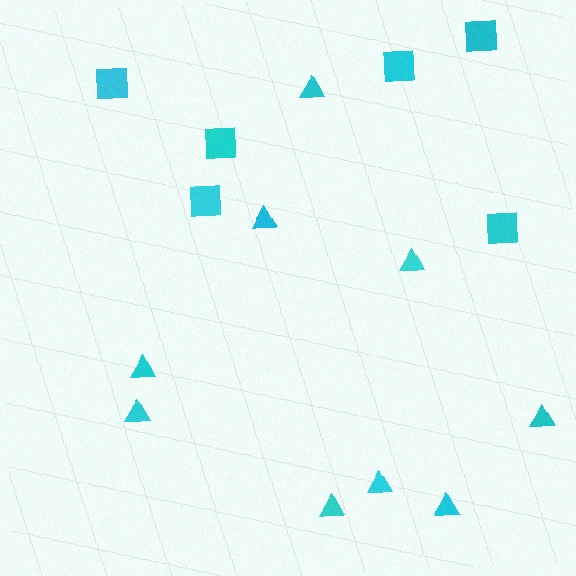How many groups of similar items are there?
There are 2 groups: one group of squares (6) and one group of triangles (9).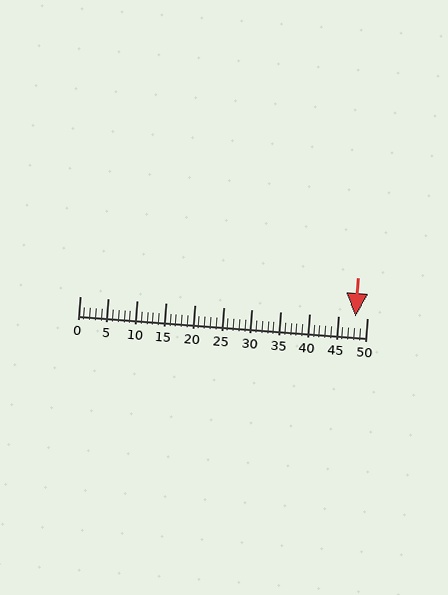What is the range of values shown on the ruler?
The ruler shows values from 0 to 50.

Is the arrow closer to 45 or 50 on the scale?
The arrow is closer to 50.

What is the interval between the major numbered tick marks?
The major tick marks are spaced 5 units apart.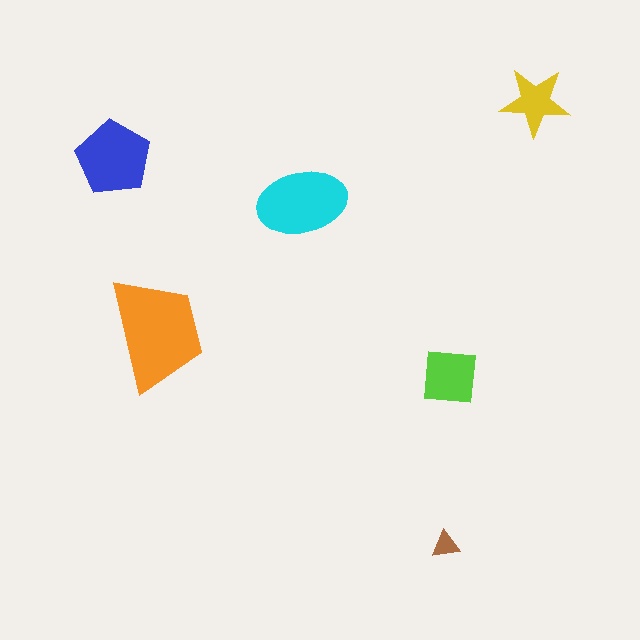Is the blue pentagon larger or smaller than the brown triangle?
Larger.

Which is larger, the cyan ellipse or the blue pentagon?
The cyan ellipse.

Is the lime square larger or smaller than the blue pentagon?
Smaller.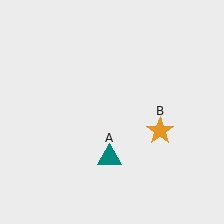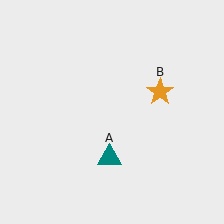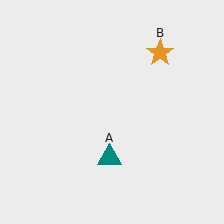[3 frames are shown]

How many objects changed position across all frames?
1 object changed position: orange star (object B).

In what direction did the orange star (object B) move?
The orange star (object B) moved up.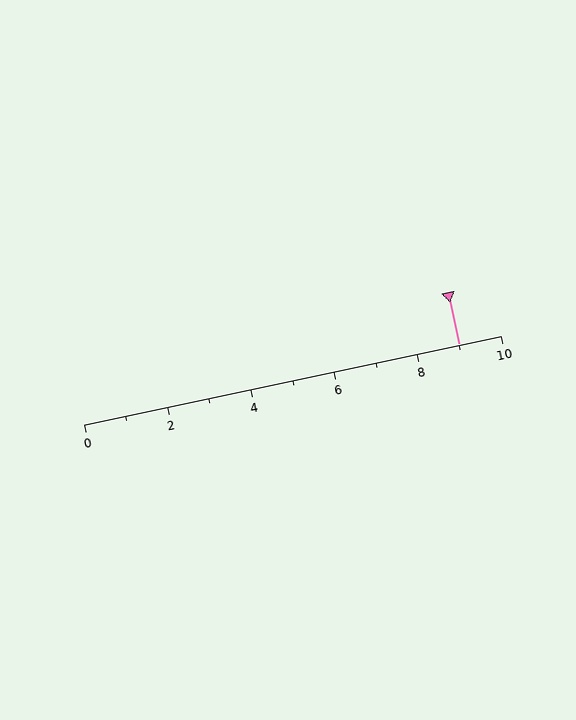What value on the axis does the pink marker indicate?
The marker indicates approximately 9.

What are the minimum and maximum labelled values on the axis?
The axis runs from 0 to 10.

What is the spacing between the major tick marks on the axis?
The major ticks are spaced 2 apart.